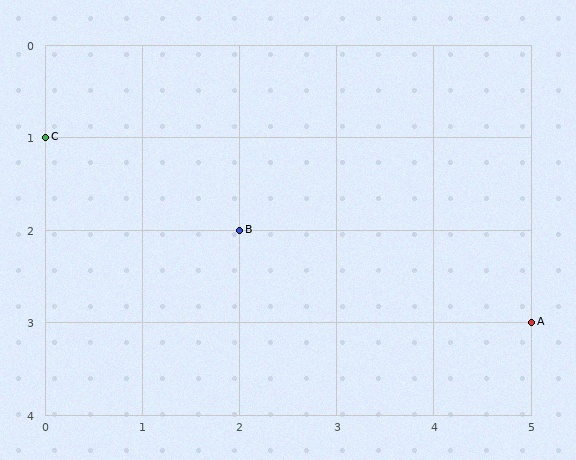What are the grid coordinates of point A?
Point A is at grid coordinates (5, 3).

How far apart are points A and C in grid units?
Points A and C are 5 columns and 2 rows apart (about 5.4 grid units diagonally).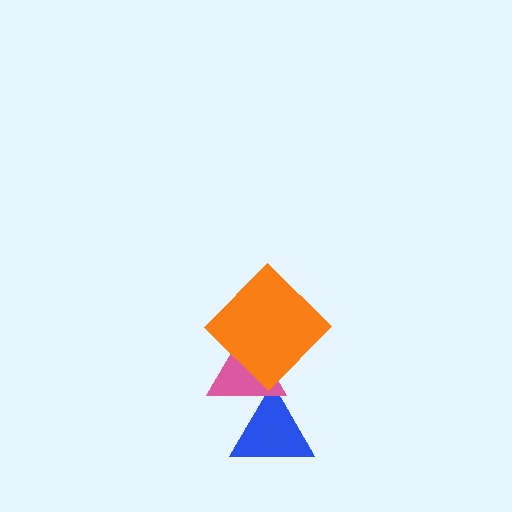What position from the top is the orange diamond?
The orange diamond is 1st from the top.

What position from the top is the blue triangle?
The blue triangle is 3rd from the top.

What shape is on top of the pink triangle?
The orange diamond is on top of the pink triangle.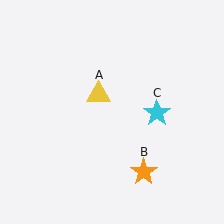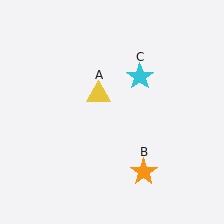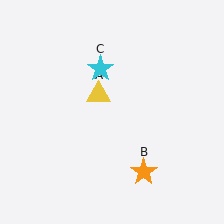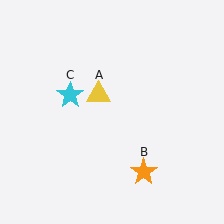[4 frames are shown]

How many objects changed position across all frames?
1 object changed position: cyan star (object C).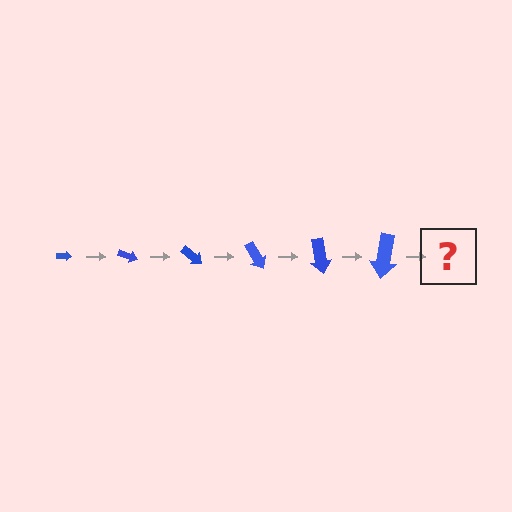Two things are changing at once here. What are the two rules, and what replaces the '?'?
The two rules are that the arrow grows larger each step and it rotates 20 degrees each step. The '?' should be an arrow, larger than the previous one and rotated 120 degrees from the start.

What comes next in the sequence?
The next element should be an arrow, larger than the previous one and rotated 120 degrees from the start.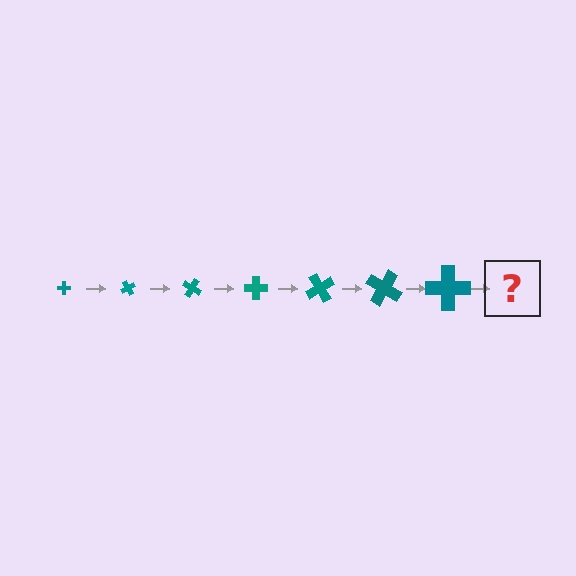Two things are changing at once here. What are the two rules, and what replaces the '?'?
The two rules are that the cross grows larger each step and it rotates 60 degrees each step. The '?' should be a cross, larger than the previous one and rotated 420 degrees from the start.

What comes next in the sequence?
The next element should be a cross, larger than the previous one and rotated 420 degrees from the start.